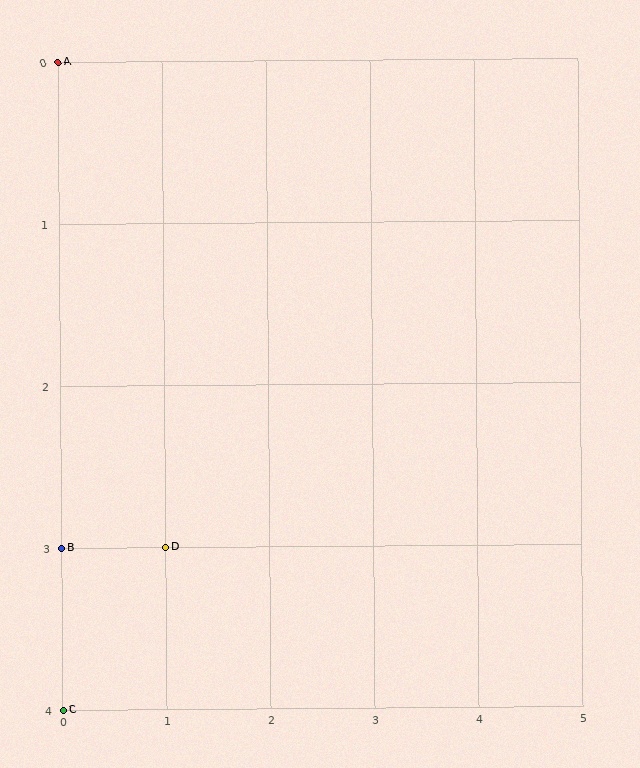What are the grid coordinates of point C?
Point C is at grid coordinates (0, 4).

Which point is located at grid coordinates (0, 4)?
Point C is at (0, 4).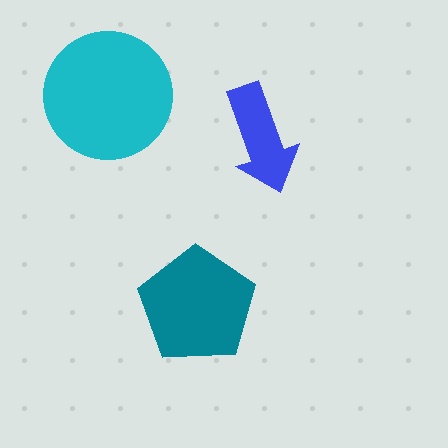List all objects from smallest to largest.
The blue arrow, the teal pentagon, the cyan circle.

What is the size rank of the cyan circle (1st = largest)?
1st.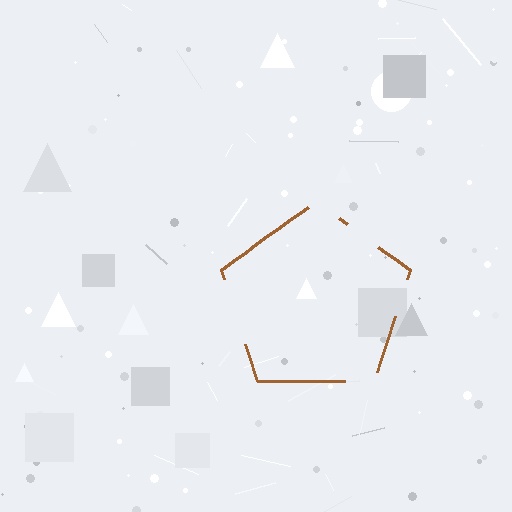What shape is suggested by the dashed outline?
The dashed outline suggests a pentagon.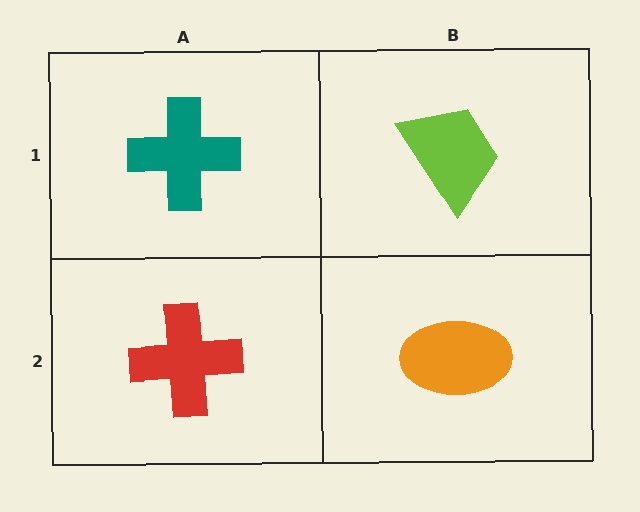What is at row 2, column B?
An orange ellipse.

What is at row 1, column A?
A teal cross.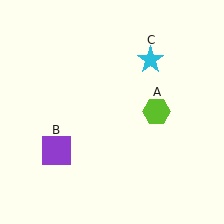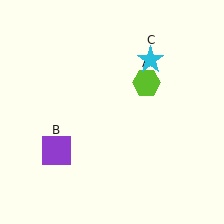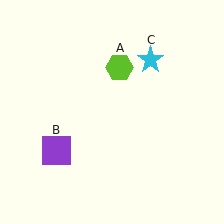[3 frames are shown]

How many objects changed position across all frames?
1 object changed position: lime hexagon (object A).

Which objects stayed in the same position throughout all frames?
Purple square (object B) and cyan star (object C) remained stationary.